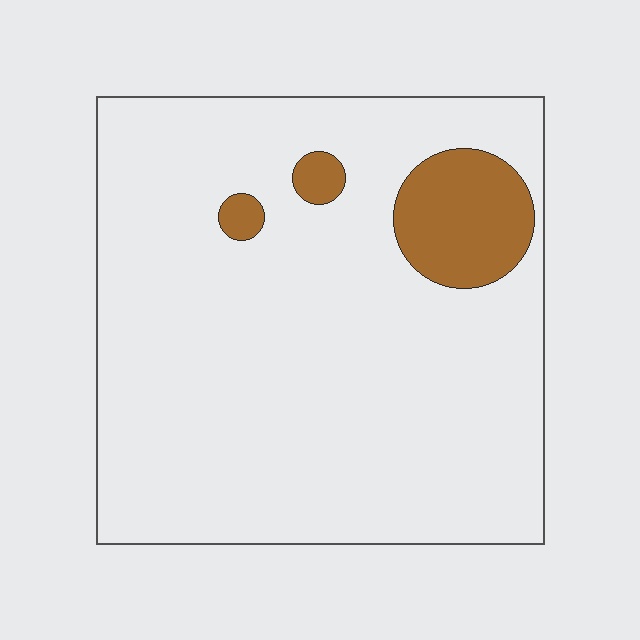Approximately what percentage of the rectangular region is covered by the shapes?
Approximately 10%.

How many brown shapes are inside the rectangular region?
3.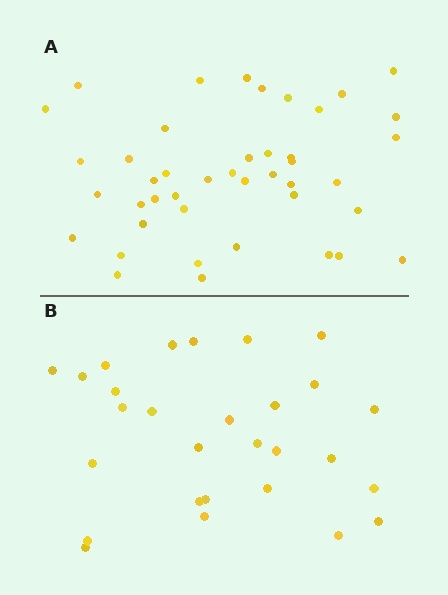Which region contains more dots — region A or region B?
Region A (the top region) has more dots.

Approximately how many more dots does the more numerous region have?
Region A has approximately 15 more dots than region B.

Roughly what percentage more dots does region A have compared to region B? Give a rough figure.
About 55% more.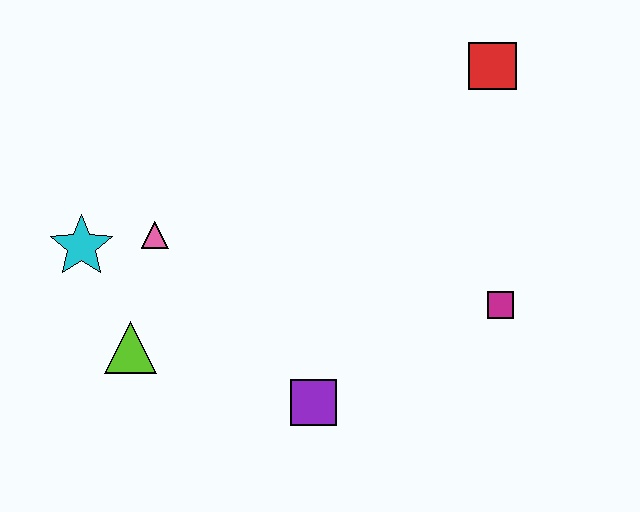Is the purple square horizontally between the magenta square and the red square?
No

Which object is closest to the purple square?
The lime triangle is closest to the purple square.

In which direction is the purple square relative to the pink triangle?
The purple square is below the pink triangle.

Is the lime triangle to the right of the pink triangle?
No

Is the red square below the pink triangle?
No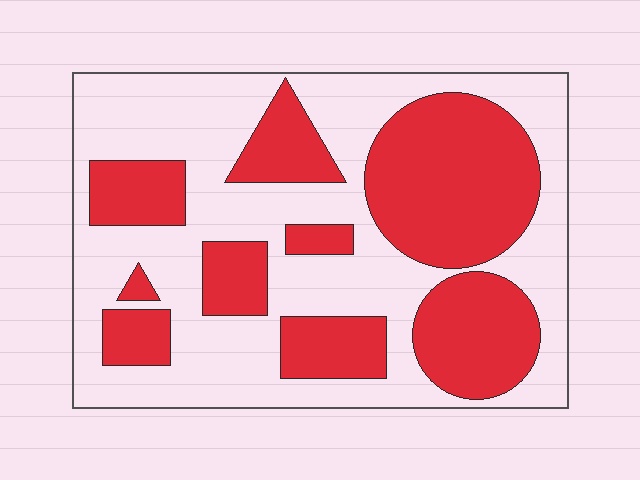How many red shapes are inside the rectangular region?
9.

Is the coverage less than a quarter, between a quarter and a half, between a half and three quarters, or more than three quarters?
Between a quarter and a half.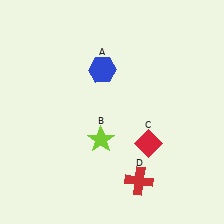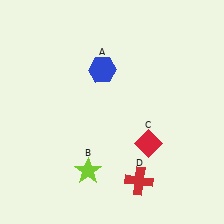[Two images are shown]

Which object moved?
The lime star (B) moved down.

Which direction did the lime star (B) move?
The lime star (B) moved down.